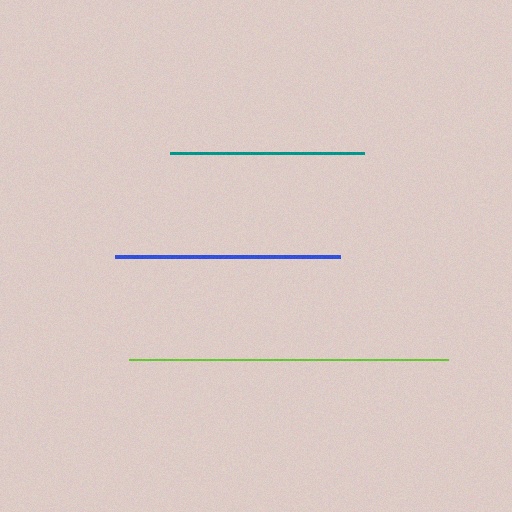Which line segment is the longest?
The lime line is the longest at approximately 319 pixels.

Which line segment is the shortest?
The teal line is the shortest at approximately 194 pixels.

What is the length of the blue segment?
The blue segment is approximately 225 pixels long.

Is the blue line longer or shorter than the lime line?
The lime line is longer than the blue line.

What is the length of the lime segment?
The lime segment is approximately 319 pixels long.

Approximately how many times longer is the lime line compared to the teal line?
The lime line is approximately 1.6 times the length of the teal line.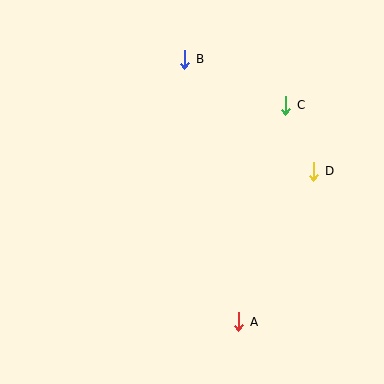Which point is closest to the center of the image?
Point D at (314, 171) is closest to the center.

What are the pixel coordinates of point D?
Point D is at (314, 171).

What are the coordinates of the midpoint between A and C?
The midpoint between A and C is at (262, 213).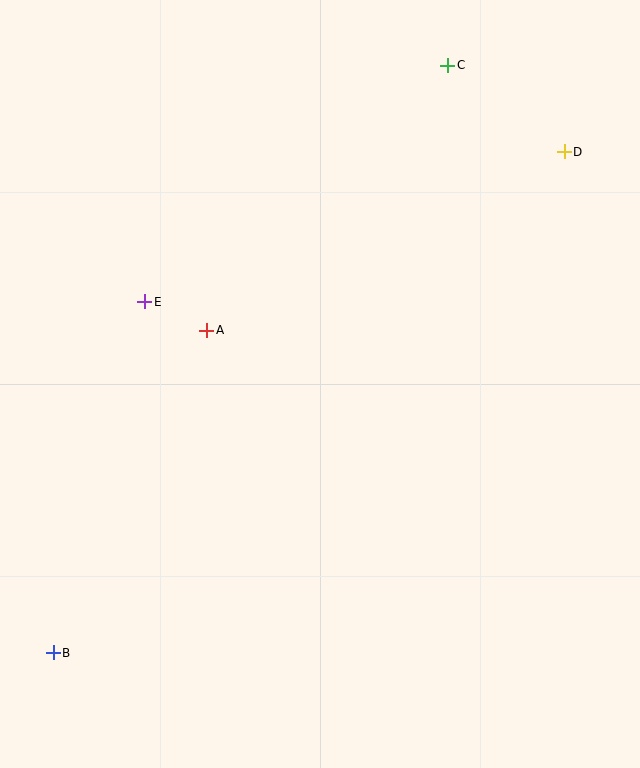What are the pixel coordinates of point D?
Point D is at (564, 152).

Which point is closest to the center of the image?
Point A at (207, 330) is closest to the center.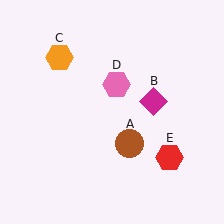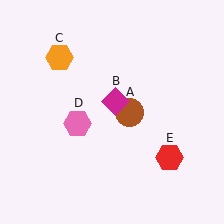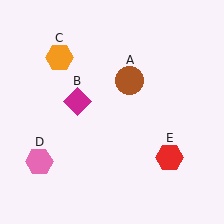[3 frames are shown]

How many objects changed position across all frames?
3 objects changed position: brown circle (object A), magenta diamond (object B), pink hexagon (object D).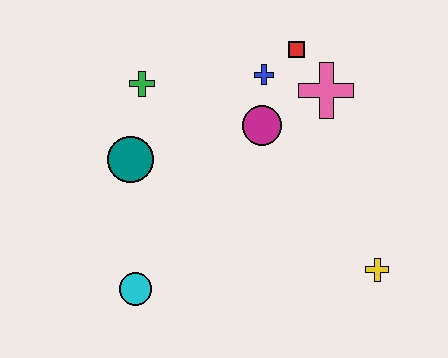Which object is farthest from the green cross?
The yellow cross is farthest from the green cross.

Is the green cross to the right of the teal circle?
Yes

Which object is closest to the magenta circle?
The blue cross is closest to the magenta circle.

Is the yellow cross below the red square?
Yes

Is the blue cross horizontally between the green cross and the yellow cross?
Yes